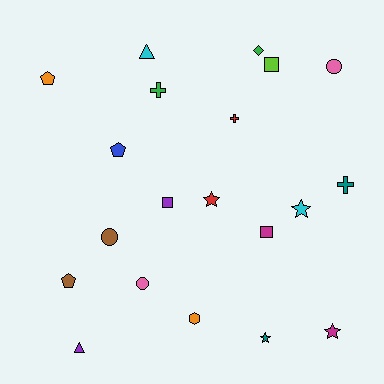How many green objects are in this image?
There are 2 green objects.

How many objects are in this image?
There are 20 objects.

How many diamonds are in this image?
There is 1 diamond.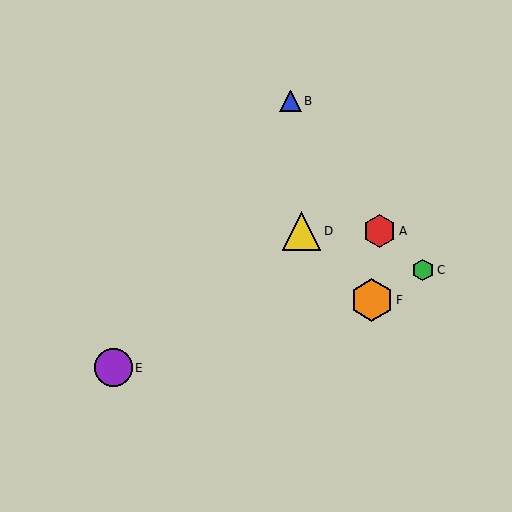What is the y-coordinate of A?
Object A is at y≈231.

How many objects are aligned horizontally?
2 objects (A, D) are aligned horizontally.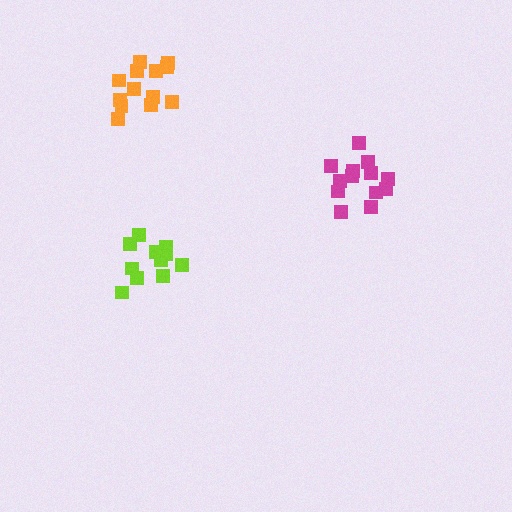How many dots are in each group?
Group 1: 11 dots, Group 2: 13 dots, Group 3: 13 dots (37 total).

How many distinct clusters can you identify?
There are 3 distinct clusters.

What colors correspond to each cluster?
The clusters are colored: lime, magenta, orange.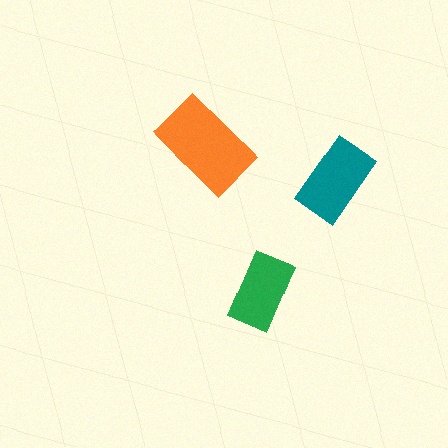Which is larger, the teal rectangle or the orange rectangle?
The orange one.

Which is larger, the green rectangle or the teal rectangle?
The teal one.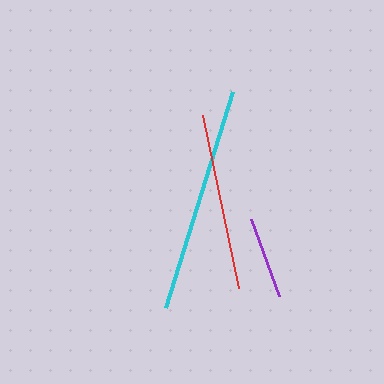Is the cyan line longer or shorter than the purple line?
The cyan line is longer than the purple line.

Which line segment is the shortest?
The purple line is the shortest at approximately 82 pixels.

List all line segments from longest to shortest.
From longest to shortest: cyan, red, purple.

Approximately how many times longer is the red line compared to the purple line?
The red line is approximately 2.2 times the length of the purple line.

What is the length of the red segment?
The red segment is approximately 177 pixels long.